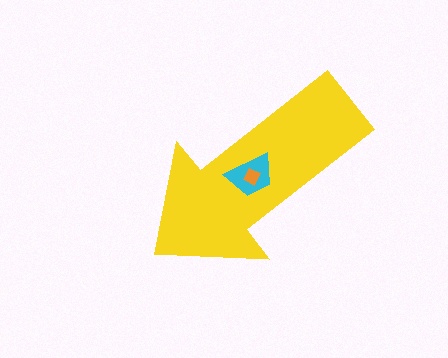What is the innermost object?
The orange square.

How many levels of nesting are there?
3.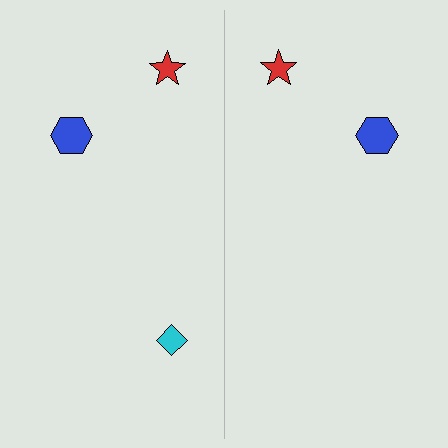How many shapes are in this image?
There are 5 shapes in this image.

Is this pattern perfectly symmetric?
No, the pattern is not perfectly symmetric. A cyan diamond is missing from the right side.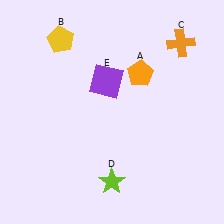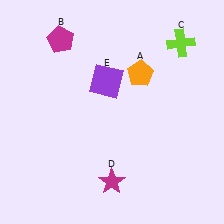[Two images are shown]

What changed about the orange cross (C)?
In Image 1, C is orange. In Image 2, it changed to lime.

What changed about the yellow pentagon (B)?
In Image 1, B is yellow. In Image 2, it changed to magenta.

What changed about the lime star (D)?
In Image 1, D is lime. In Image 2, it changed to magenta.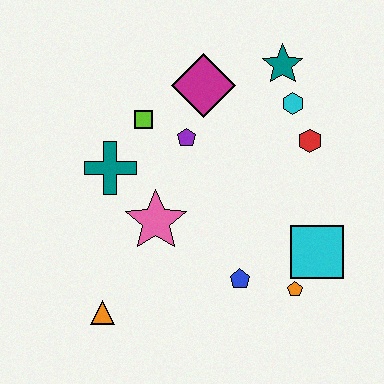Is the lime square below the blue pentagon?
No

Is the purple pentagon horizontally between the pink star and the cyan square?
Yes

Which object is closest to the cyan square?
The orange pentagon is closest to the cyan square.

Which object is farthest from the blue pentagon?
The teal star is farthest from the blue pentagon.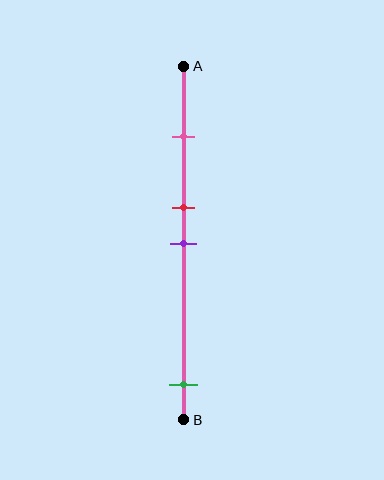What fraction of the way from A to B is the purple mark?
The purple mark is approximately 50% (0.5) of the way from A to B.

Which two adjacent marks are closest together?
The red and purple marks are the closest adjacent pair.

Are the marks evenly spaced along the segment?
No, the marks are not evenly spaced.